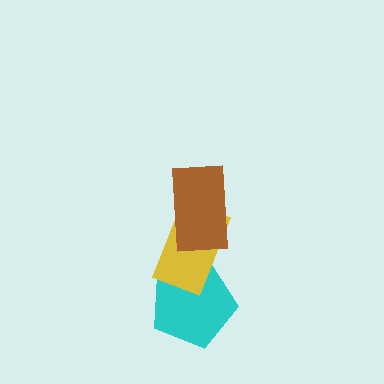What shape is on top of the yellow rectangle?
The brown rectangle is on top of the yellow rectangle.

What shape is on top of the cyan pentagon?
The yellow rectangle is on top of the cyan pentagon.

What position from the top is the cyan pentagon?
The cyan pentagon is 3rd from the top.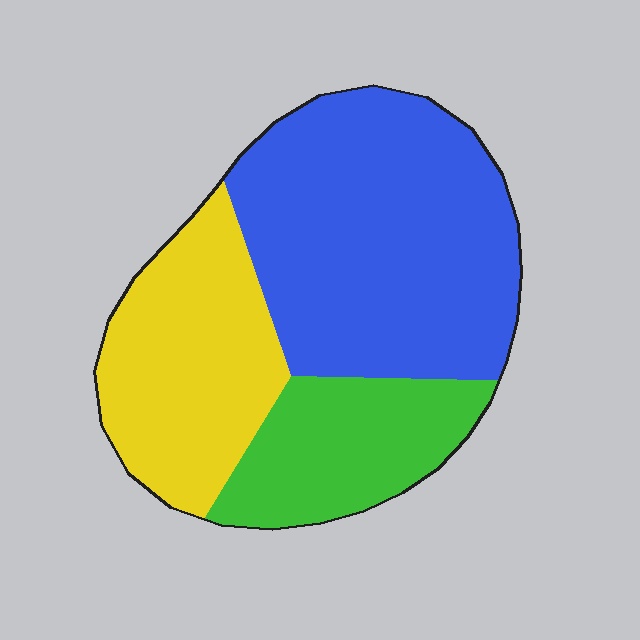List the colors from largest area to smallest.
From largest to smallest: blue, yellow, green.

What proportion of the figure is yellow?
Yellow takes up about one quarter (1/4) of the figure.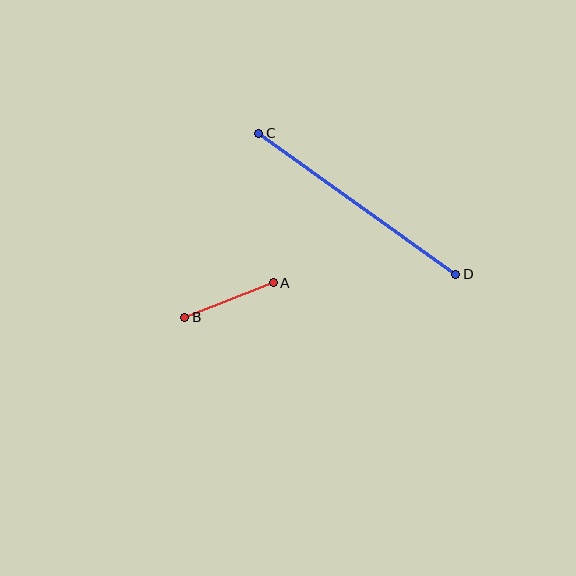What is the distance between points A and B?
The distance is approximately 95 pixels.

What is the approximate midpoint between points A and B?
The midpoint is at approximately (229, 300) pixels.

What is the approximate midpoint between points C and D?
The midpoint is at approximately (357, 204) pixels.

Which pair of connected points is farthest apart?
Points C and D are farthest apart.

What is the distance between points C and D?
The distance is approximately 243 pixels.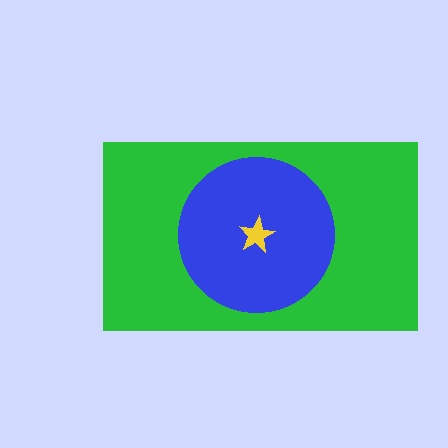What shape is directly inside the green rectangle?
The blue circle.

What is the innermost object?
The yellow star.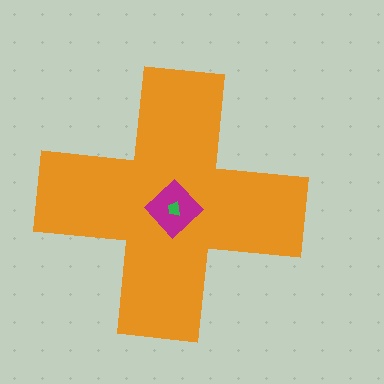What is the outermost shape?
The orange cross.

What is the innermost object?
The green trapezoid.